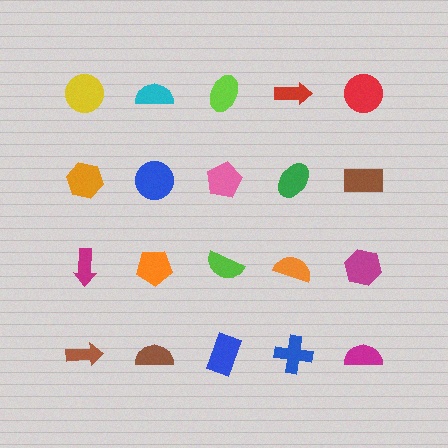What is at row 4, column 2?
A brown semicircle.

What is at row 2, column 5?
A brown rectangle.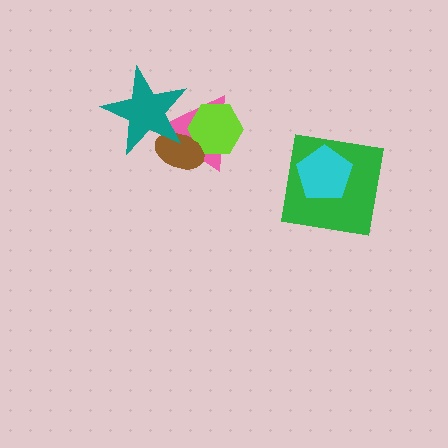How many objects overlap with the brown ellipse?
3 objects overlap with the brown ellipse.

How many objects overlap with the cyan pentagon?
1 object overlaps with the cyan pentagon.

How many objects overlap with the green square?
1 object overlaps with the green square.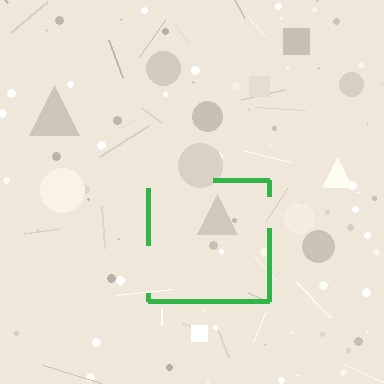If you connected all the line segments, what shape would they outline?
They would outline a square.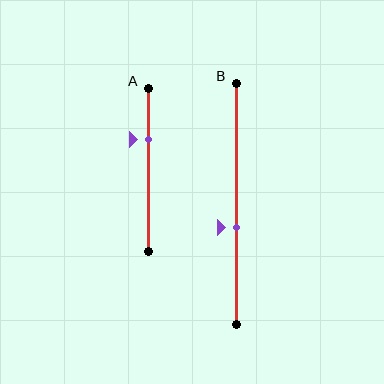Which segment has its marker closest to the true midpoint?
Segment B has its marker closest to the true midpoint.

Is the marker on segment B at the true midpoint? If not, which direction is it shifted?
No, the marker on segment B is shifted downward by about 10% of the segment length.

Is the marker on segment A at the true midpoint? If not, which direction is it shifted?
No, the marker on segment A is shifted upward by about 19% of the segment length.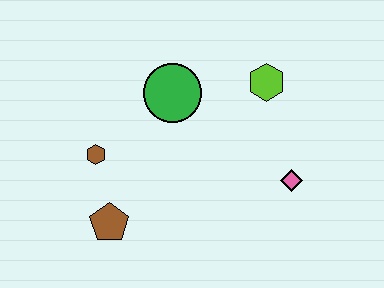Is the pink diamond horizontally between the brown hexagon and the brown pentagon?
No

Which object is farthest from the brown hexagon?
The pink diamond is farthest from the brown hexagon.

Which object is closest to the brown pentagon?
The brown hexagon is closest to the brown pentagon.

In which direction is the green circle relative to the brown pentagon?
The green circle is above the brown pentagon.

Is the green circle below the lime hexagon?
Yes